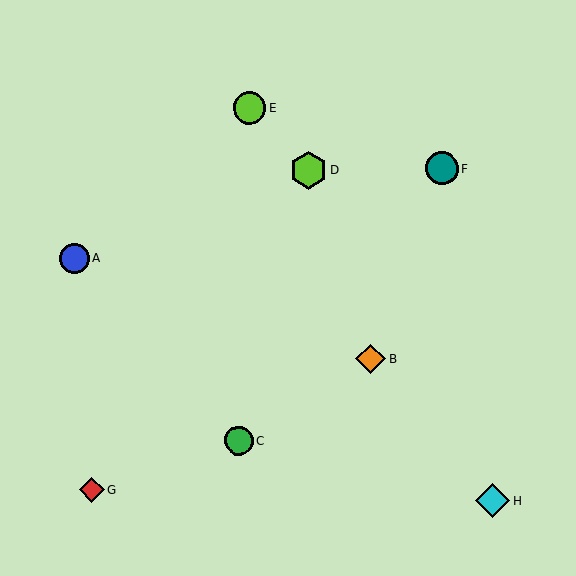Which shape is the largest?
The lime hexagon (labeled D) is the largest.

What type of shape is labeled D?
Shape D is a lime hexagon.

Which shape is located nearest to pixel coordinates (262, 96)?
The lime circle (labeled E) at (249, 107) is nearest to that location.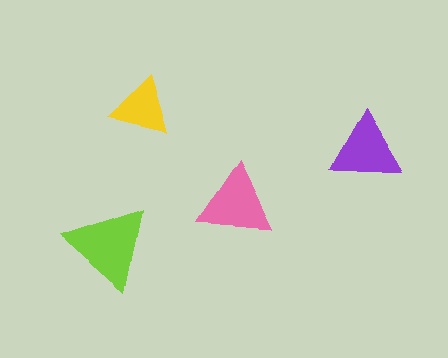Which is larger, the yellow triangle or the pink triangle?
The pink one.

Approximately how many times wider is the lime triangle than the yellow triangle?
About 1.5 times wider.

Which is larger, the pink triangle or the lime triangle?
The lime one.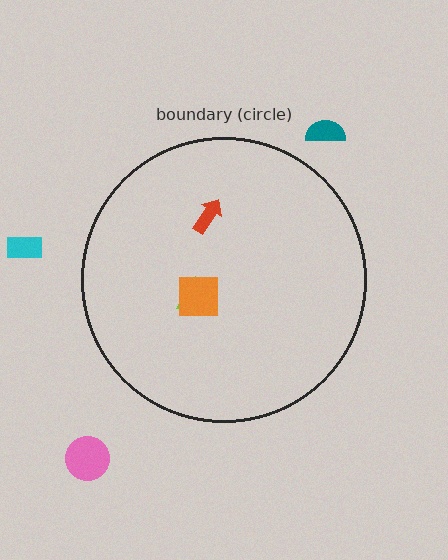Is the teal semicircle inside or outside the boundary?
Outside.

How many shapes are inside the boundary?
3 inside, 3 outside.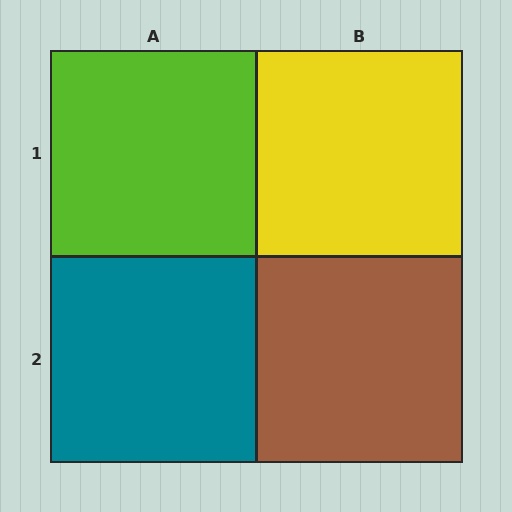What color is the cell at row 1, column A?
Lime.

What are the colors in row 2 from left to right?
Teal, brown.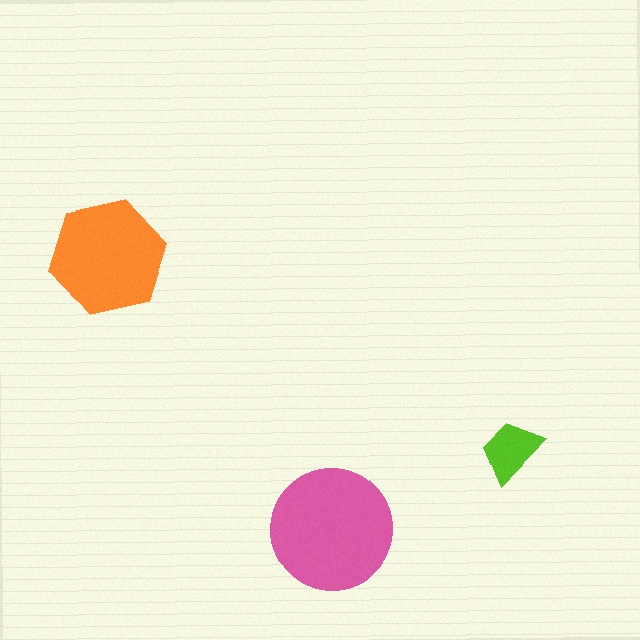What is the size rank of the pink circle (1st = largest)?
1st.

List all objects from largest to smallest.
The pink circle, the orange hexagon, the lime trapezoid.